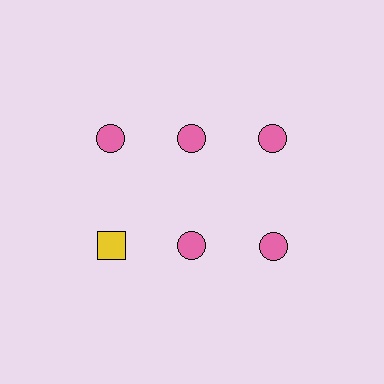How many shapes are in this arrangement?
There are 6 shapes arranged in a grid pattern.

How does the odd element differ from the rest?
It differs in both color (yellow instead of pink) and shape (square instead of circle).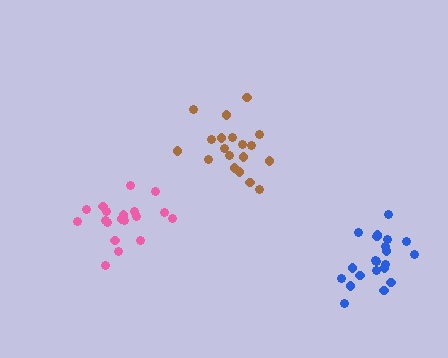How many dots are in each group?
Group 1: 21 dots, Group 2: 19 dots, Group 3: 19 dots (59 total).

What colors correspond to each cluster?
The clusters are colored: blue, pink, brown.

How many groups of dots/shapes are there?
There are 3 groups.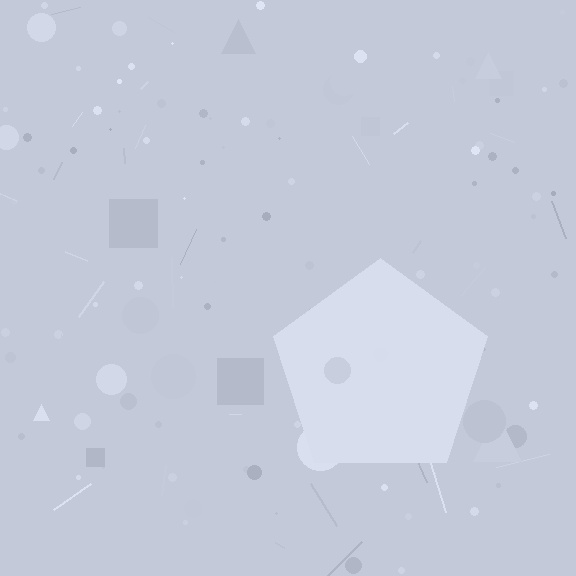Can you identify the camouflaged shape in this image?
The camouflaged shape is a pentagon.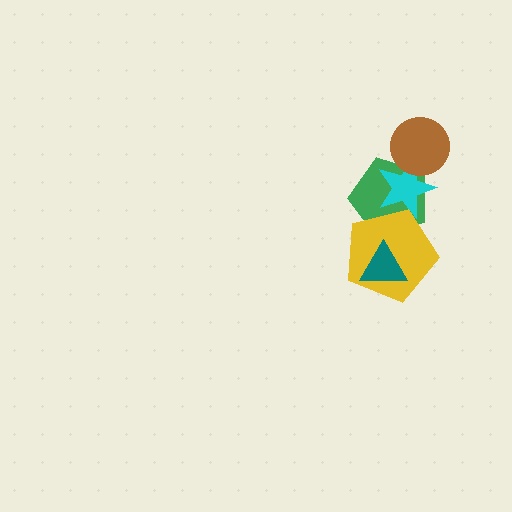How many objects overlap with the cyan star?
3 objects overlap with the cyan star.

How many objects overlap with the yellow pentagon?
3 objects overlap with the yellow pentagon.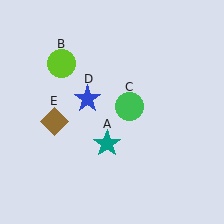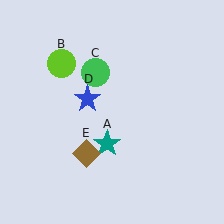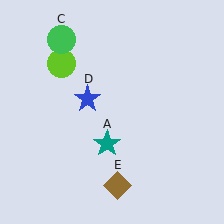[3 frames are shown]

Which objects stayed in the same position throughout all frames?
Teal star (object A) and lime circle (object B) and blue star (object D) remained stationary.